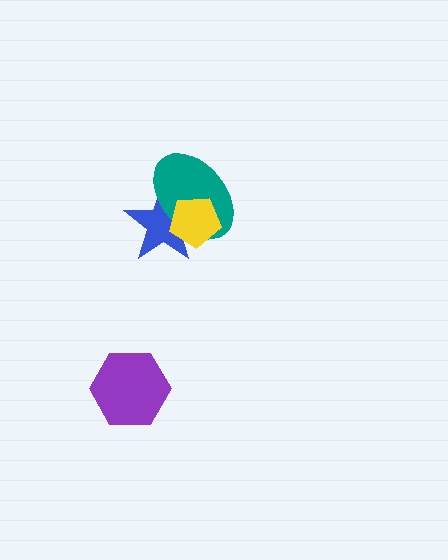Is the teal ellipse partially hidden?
Yes, it is partially covered by another shape.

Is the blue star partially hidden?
Yes, it is partially covered by another shape.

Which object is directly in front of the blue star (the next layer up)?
The teal ellipse is directly in front of the blue star.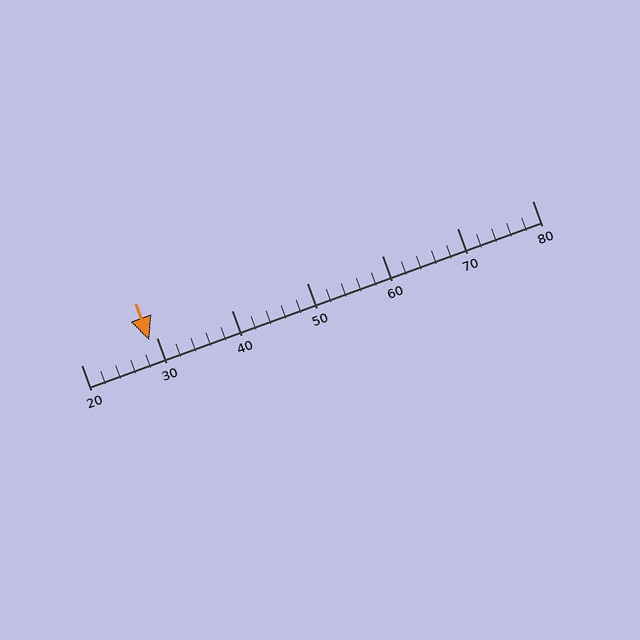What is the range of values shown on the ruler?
The ruler shows values from 20 to 80.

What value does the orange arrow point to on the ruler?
The orange arrow points to approximately 29.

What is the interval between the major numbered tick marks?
The major tick marks are spaced 10 units apart.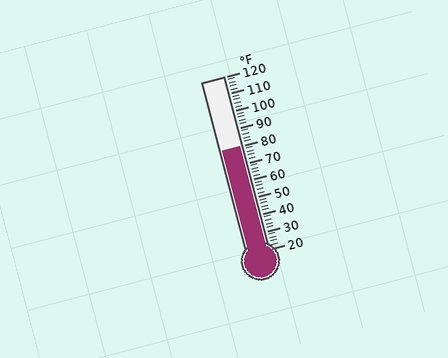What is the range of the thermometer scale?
The thermometer scale ranges from 20°F to 120°F.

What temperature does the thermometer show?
The thermometer shows approximately 80°F.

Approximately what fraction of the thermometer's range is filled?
The thermometer is filled to approximately 60% of its range.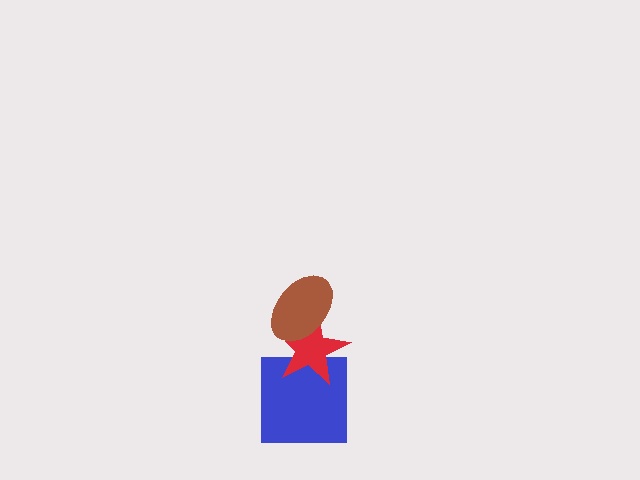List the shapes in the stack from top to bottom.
From top to bottom: the brown ellipse, the red star, the blue square.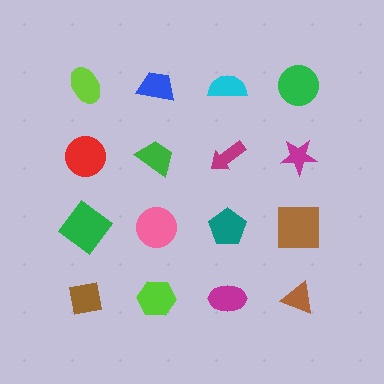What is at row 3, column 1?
A green diamond.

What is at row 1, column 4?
A green circle.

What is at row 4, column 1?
A brown square.